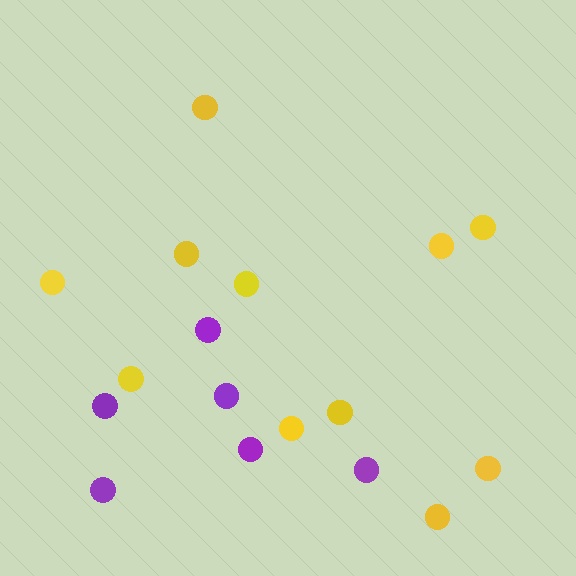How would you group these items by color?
There are 2 groups: one group of purple circles (6) and one group of yellow circles (11).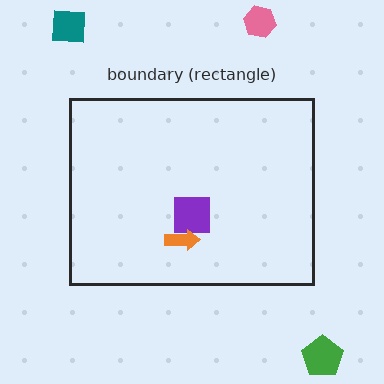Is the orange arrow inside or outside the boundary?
Inside.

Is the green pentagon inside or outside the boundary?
Outside.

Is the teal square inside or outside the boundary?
Outside.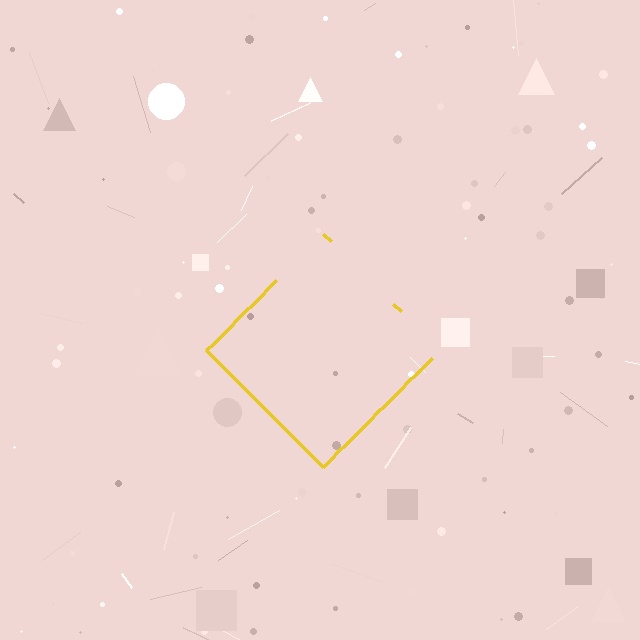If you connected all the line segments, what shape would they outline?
They would outline a diamond.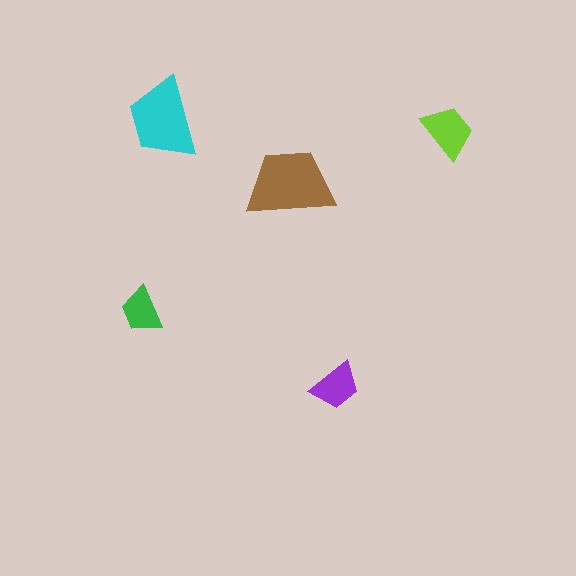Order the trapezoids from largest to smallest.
the brown one, the cyan one, the lime one, the purple one, the green one.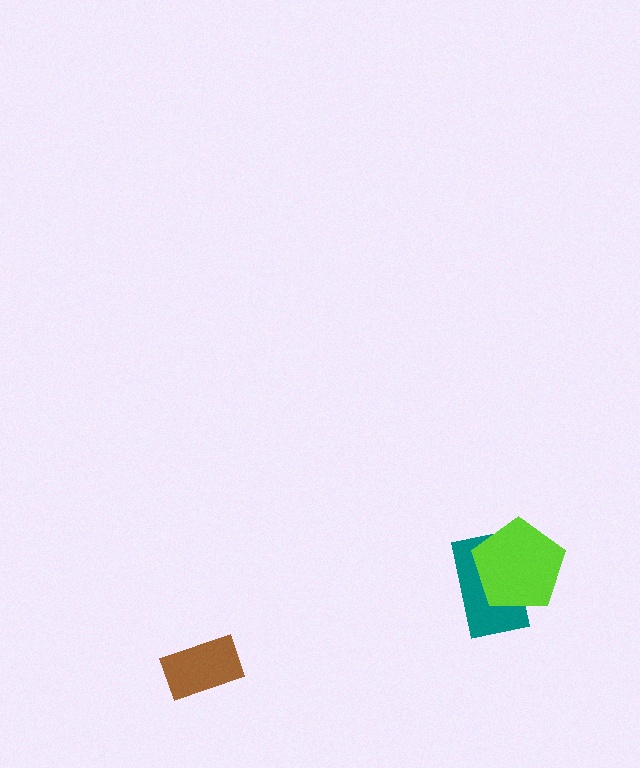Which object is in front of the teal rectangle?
The lime pentagon is in front of the teal rectangle.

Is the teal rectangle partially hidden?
Yes, it is partially covered by another shape.